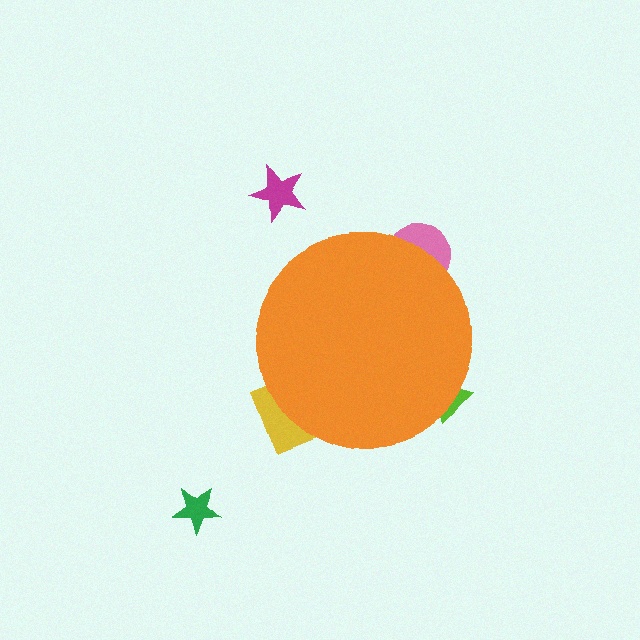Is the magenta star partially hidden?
No, the magenta star is fully visible.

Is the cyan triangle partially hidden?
Yes, the cyan triangle is partially hidden behind the orange circle.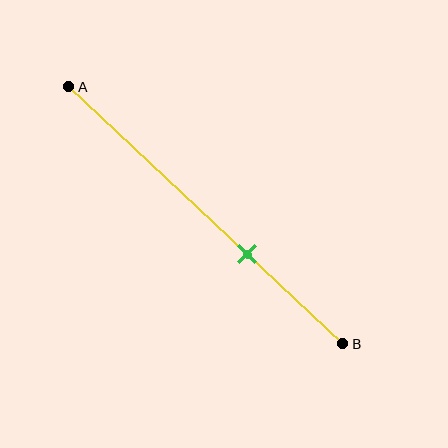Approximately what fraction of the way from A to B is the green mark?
The green mark is approximately 65% of the way from A to B.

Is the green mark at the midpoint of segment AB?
No, the mark is at about 65% from A, not at the 50% midpoint.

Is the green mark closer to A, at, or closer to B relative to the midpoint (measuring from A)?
The green mark is closer to point B than the midpoint of segment AB.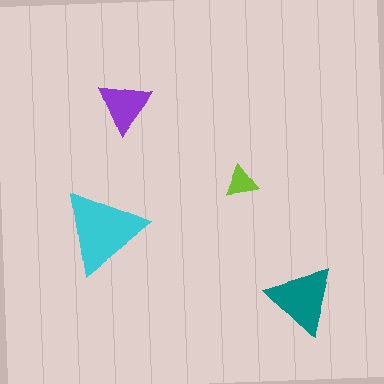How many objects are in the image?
There are 4 objects in the image.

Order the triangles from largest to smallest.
the cyan one, the teal one, the purple one, the lime one.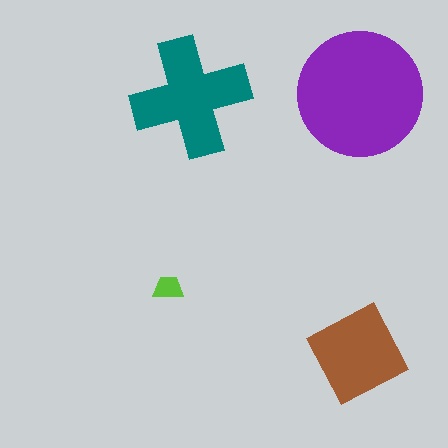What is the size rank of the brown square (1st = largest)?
3rd.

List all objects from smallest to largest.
The lime trapezoid, the brown square, the teal cross, the purple circle.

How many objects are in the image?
There are 4 objects in the image.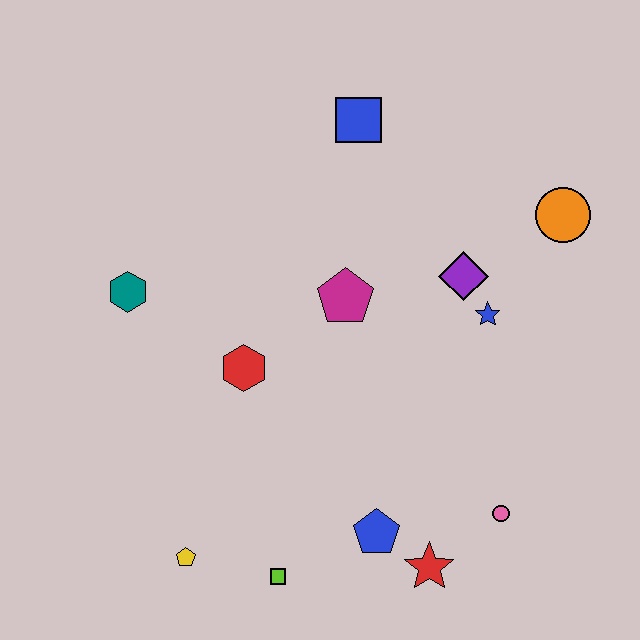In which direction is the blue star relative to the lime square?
The blue star is above the lime square.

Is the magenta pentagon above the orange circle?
No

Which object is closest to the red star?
The blue pentagon is closest to the red star.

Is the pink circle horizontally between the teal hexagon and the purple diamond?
No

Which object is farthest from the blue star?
The yellow pentagon is farthest from the blue star.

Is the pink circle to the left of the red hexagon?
No